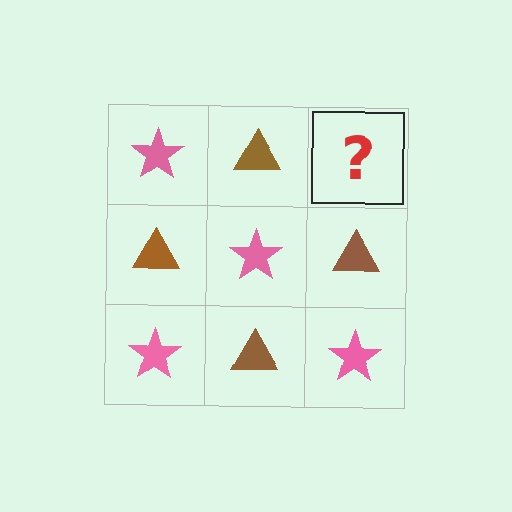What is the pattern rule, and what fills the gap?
The rule is that it alternates pink star and brown triangle in a checkerboard pattern. The gap should be filled with a pink star.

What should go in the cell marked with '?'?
The missing cell should contain a pink star.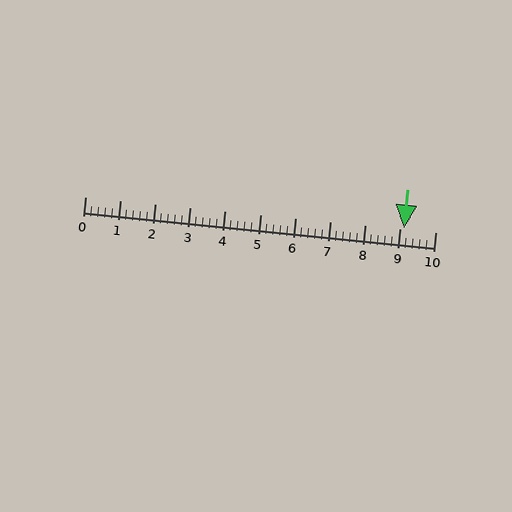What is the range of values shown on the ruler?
The ruler shows values from 0 to 10.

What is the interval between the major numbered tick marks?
The major tick marks are spaced 1 units apart.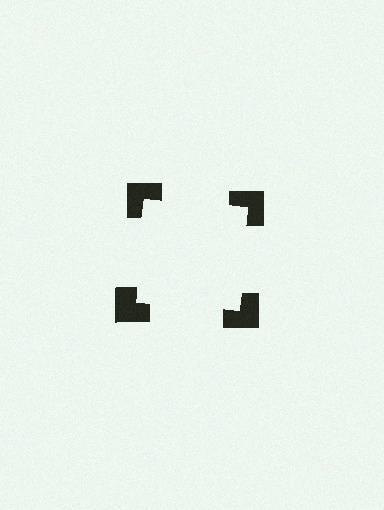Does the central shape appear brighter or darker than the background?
It typically appears slightly brighter than the background, even though no actual brightness change is drawn.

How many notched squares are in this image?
There are 4 — one at each vertex of the illusory square.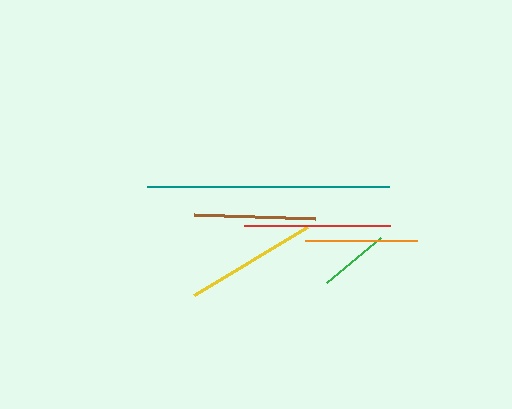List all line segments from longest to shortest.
From longest to shortest: teal, red, yellow, brown, orange, green.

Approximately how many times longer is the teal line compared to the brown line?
The teal line is approximately 2.0 times the length of the brown line.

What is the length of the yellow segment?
The yellow segment is approximately 132 pixels long.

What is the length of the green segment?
The green segment is approximately 71 pixels long.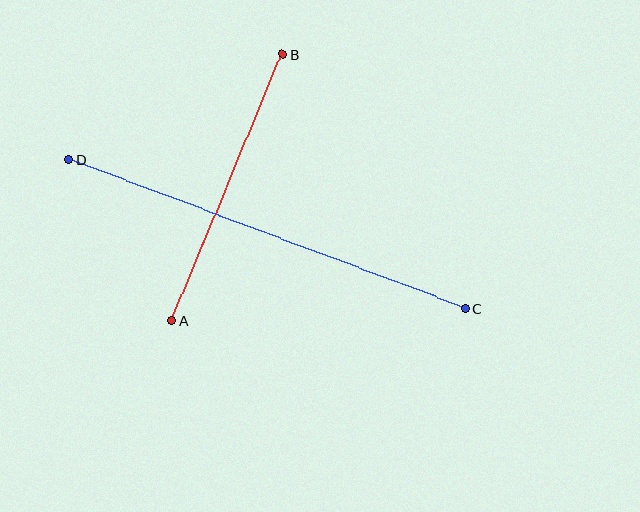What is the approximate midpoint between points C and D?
The midpoint is at approximately (267, 234) pixels.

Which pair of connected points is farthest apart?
Points C and D are farthest apart.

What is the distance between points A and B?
The distance is approximately 289 pixels.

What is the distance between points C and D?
The distance is approximately 423 pixels.